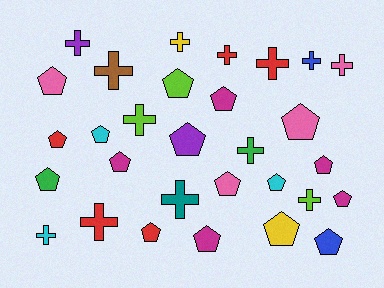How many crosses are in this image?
There are 13 crosses.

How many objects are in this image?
There are 30 objects.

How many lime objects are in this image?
There are 3 lime objects.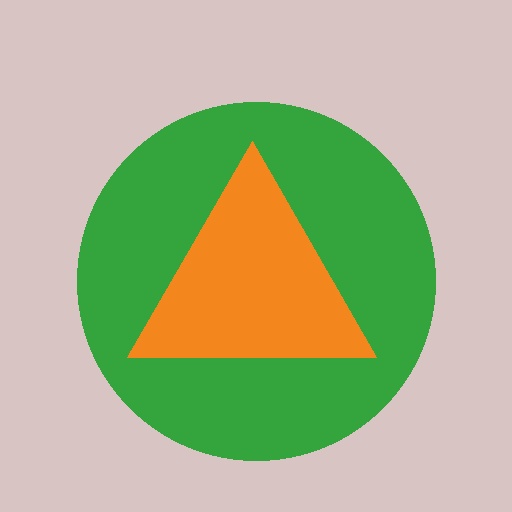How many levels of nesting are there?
2.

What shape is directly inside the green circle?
The orange triangle.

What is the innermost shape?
The orange triangle.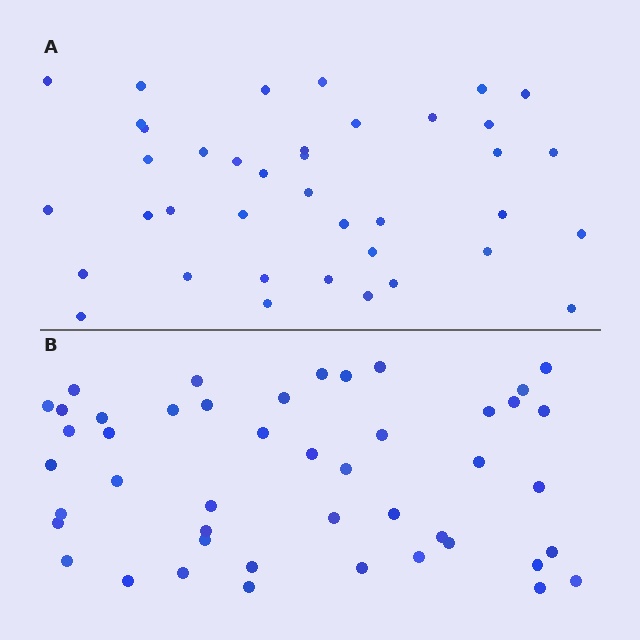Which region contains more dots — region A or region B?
Region B (the bottom region) has more dots.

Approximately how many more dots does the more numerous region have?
Region B has roughly 8 or so more dots than region A.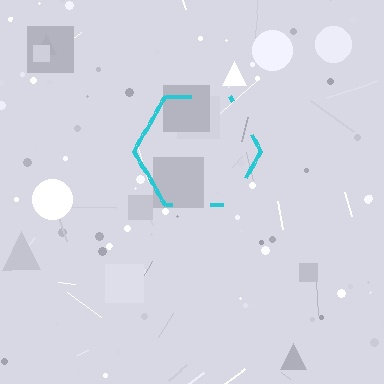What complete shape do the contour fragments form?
The contour fragments form a hexagon.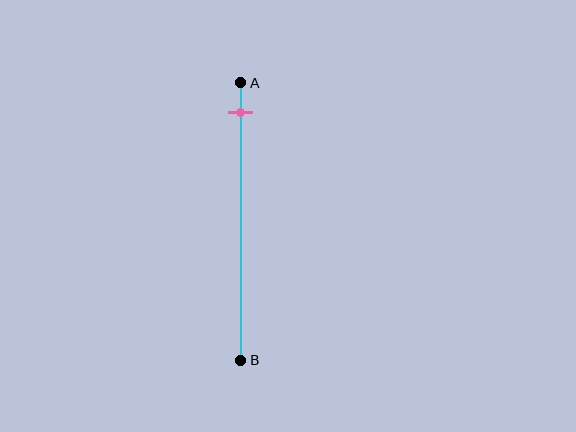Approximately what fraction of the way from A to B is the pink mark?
The pink mark is approximately 10% of the way from A to B.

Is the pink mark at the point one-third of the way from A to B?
No, the mark is at about 10% from A, not at the 33% one-third point.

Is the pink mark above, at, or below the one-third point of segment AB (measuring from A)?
The pink mark is above the one-third point of segment AB.